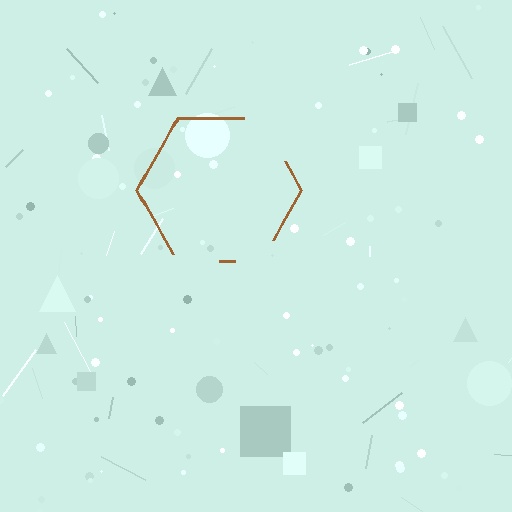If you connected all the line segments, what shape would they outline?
They would outline a hexagon.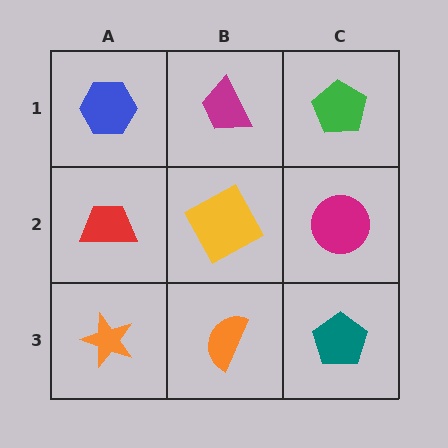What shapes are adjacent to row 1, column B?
A yellow square (row 2, column B), a blue hexagon (row 1, column A), a green pentagon (row 1, column C).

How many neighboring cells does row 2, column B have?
4.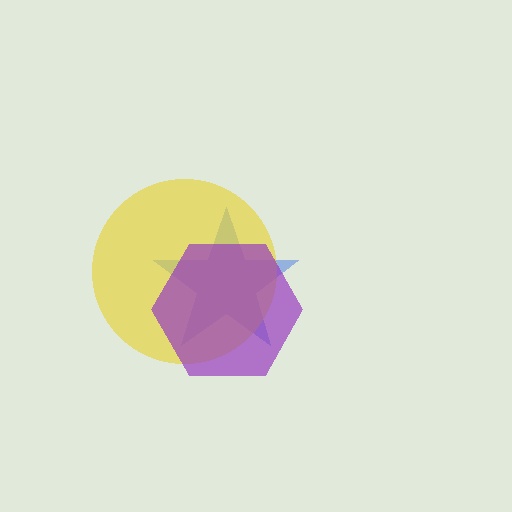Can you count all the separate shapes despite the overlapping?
Yes, there are 3 separate shapes.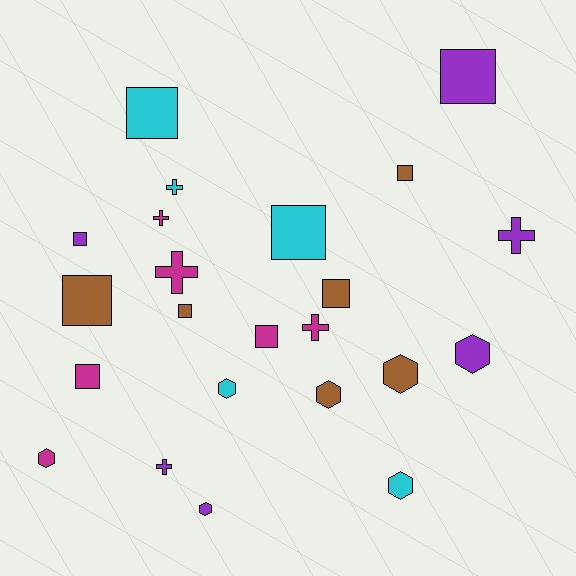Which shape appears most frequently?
Square, with 10 objects.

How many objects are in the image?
There are 23 objects.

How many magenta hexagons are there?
There is 1 magenta hexagon.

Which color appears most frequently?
Magenta, with 6 objects.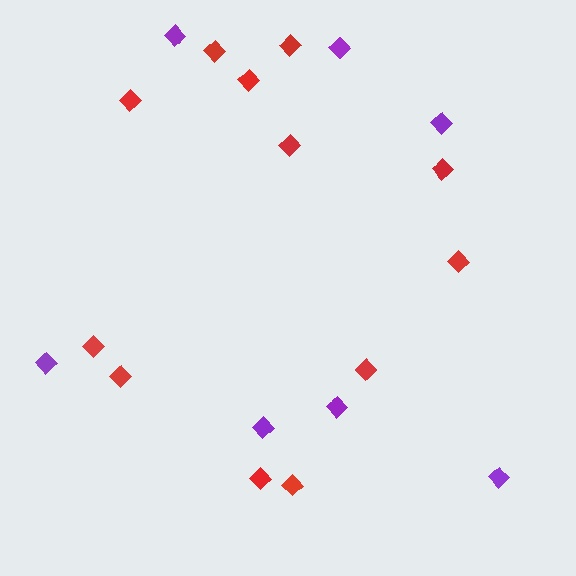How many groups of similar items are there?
There are 2 groups: one group of purple diamonds (7) and one group of red diamonds (12).